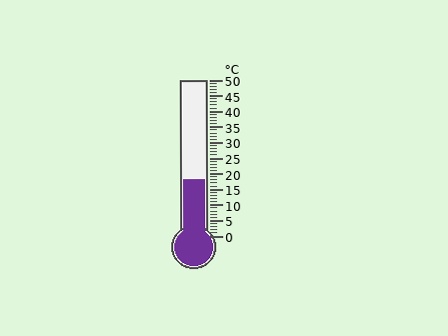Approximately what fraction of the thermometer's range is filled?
The thermometer is filled to approximately 35% of its range.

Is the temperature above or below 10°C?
The temperature is above 10°C.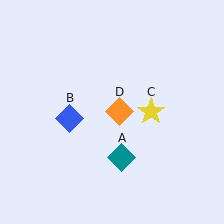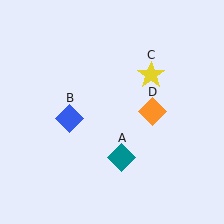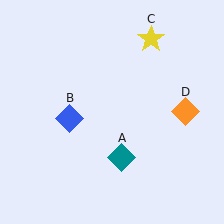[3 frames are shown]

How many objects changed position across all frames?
2 objects changed position: yellow star (object C), orange diamond (object D).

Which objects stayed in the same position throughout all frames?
Teal diamond (object A) and blue diamond (object B) remained stationary.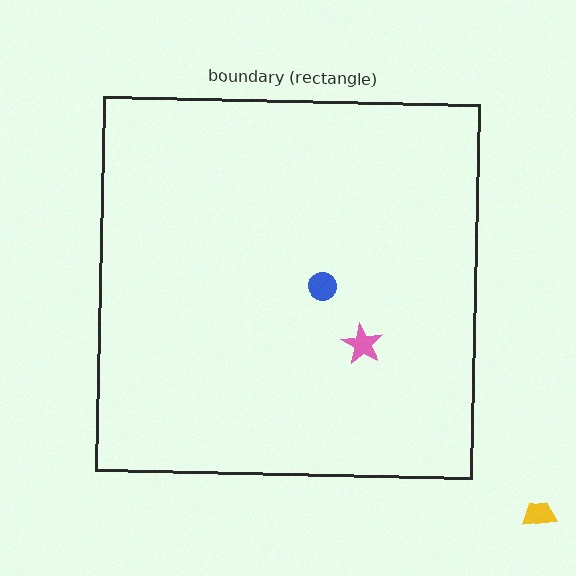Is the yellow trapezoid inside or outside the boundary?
Outside.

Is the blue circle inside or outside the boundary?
Inside.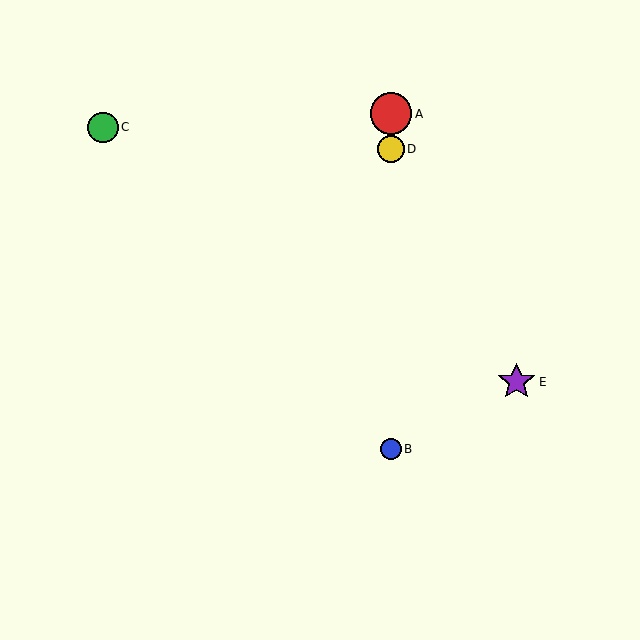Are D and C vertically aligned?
No, D is at x≈391 and C is at x≈103.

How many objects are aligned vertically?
3 objects (A, B, D) are aligned vertically.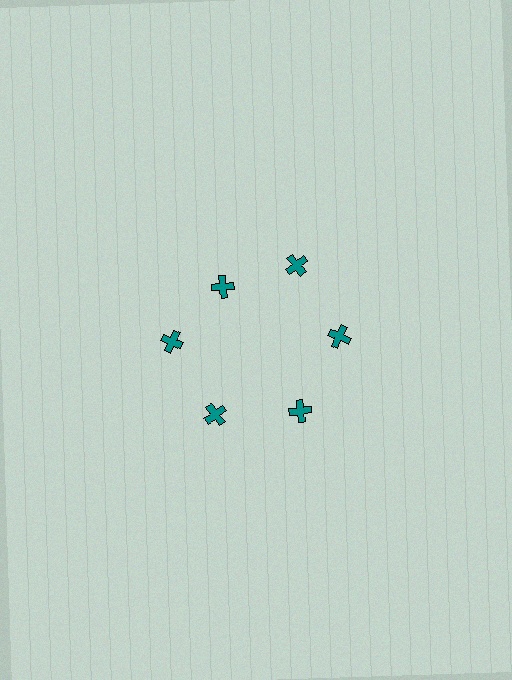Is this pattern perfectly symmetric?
No. The 6 teal crosses are arranged in a ring, but one element near the 11 o'clock position is pulled inward toward the center, breaking the 6-fold rotational symmetry.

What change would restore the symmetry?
The symmetry would be restored by moving it outward, back onto the ring so that all 6 crosses sit at equal angles and equal distance from the center.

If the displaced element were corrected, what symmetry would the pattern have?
It would have 6-fold rotational symmetry — the pattern would map onto itself every 60 degrees.